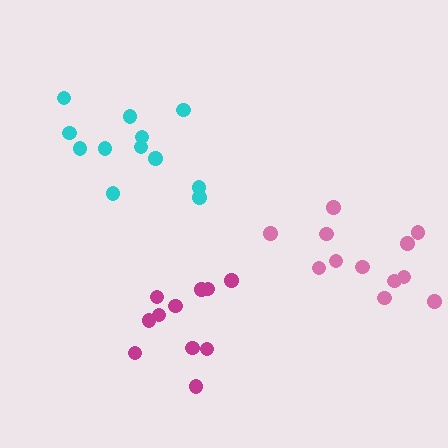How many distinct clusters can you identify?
There are 3 distinct clusters.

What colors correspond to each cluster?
The clusters are colored: pink, magenta, cyan.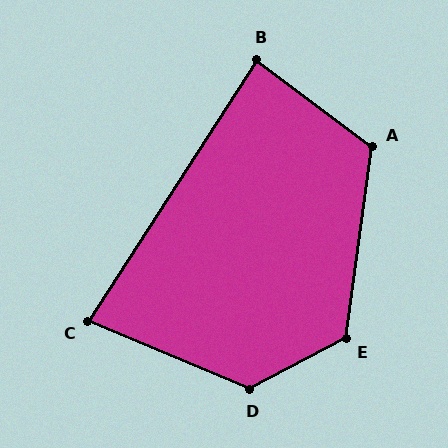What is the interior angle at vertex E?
Approximately 126 degrees (obtuse).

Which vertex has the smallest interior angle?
C, at approximately 80 degrees.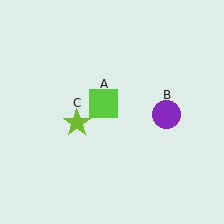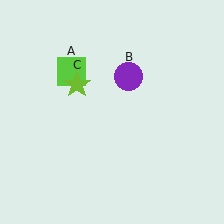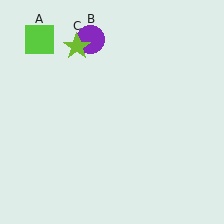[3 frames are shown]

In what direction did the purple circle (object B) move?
The purple circle (object B) moved up and to the left.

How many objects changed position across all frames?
3 objects changed position: lime square (object A), purple circle (object B), lime star (object C).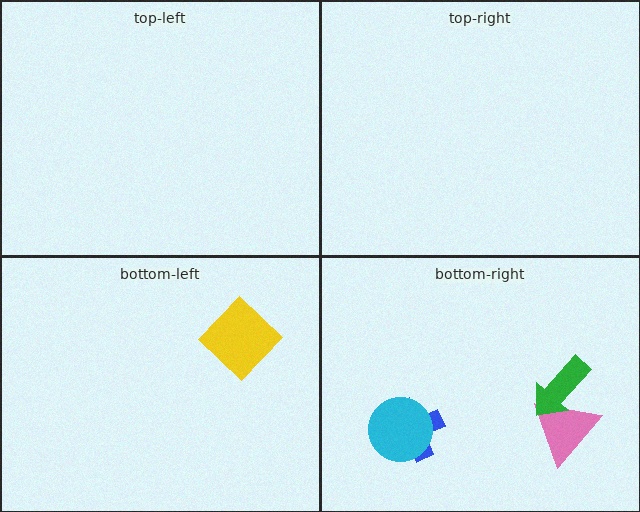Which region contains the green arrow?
The bottom-right region.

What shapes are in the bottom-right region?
The blue cross, the pink triangle, the green arrow, the cyan circle.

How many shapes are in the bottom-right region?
4.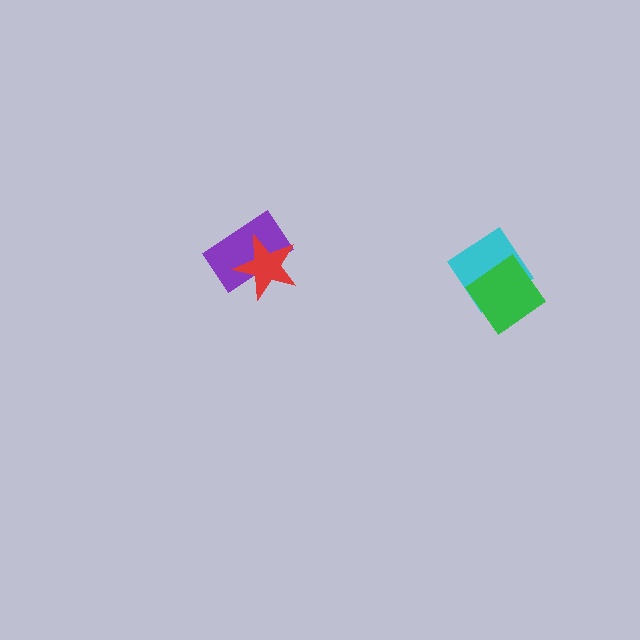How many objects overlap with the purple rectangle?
1 object overlaps with the purple rectangle.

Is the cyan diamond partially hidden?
Yes, it is partially covered by another shape.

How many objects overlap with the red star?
1 object overlaps with the red star.